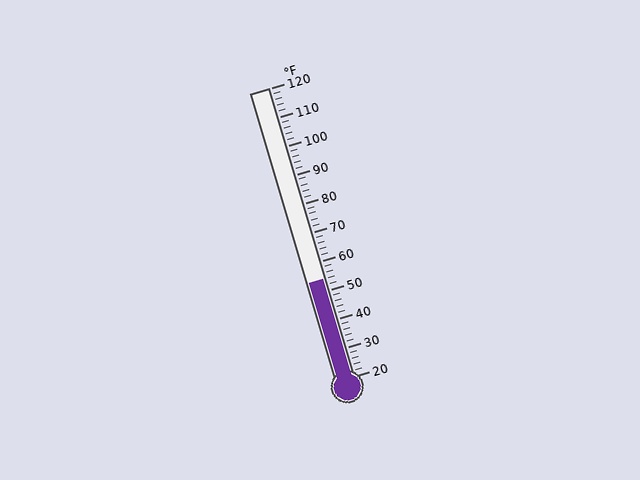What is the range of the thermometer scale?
The thermometer scale ranges from 20°F to 120°F.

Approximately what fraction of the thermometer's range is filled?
The thermometer is filled to approximately 35% of its range.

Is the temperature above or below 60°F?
The temperature is below 60°F.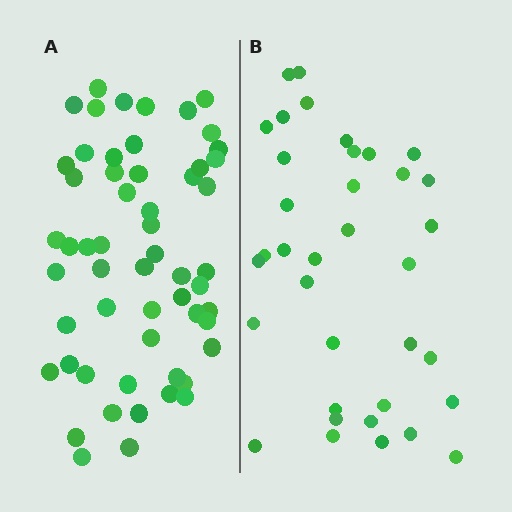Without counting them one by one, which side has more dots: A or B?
Region A (the left region) has more dots.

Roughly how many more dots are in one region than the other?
Region A has approximately 20 more dots than region B.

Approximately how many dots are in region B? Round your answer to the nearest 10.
About 40 dots. (The exact count is 36, which rounds to 40.)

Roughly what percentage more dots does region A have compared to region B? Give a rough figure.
About 55% more.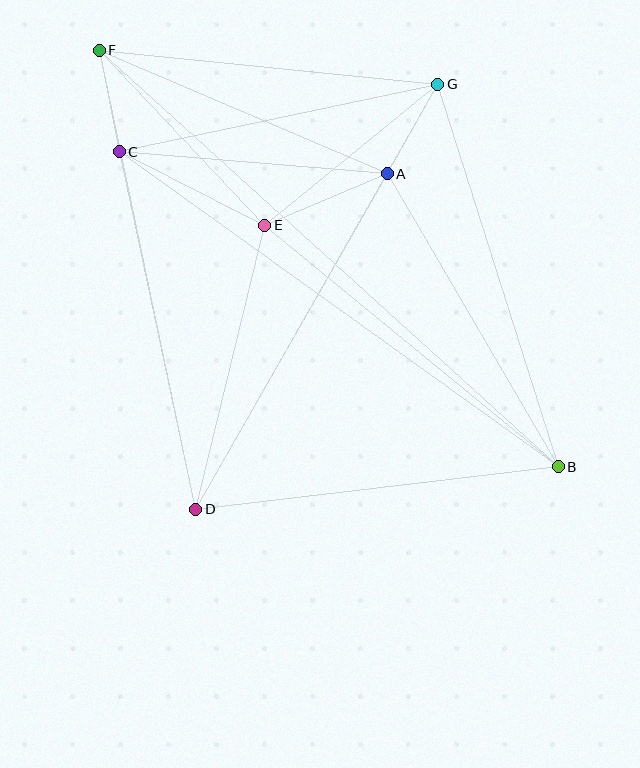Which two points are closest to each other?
Points A and G are closest to each other.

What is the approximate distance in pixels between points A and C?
The distance between A and C is approximately 269 pixels.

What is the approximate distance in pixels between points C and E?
The distance between C and E is approximately 163 pixels.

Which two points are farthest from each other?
Points B and F are farthest from each other.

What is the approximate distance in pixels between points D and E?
The distance between D and E is approximately 293 pixels.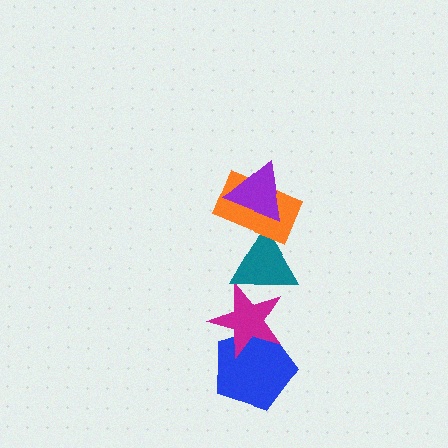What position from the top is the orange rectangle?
The orange rectangle is 2nd from the top.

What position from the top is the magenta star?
The magenta star is 4th from the top.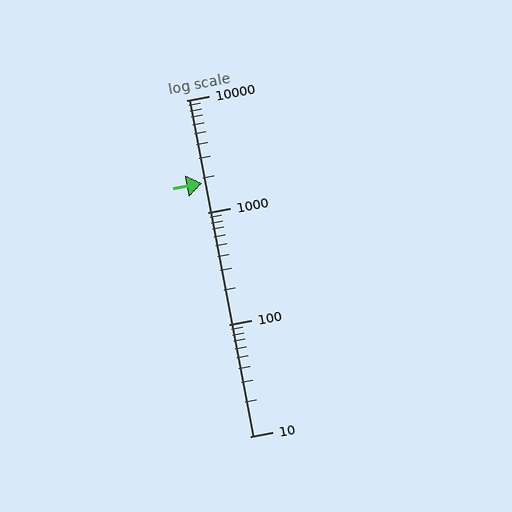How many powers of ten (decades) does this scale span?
The scale spans 3 decades, from 10 to 10000.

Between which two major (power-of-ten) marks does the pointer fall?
The pointer is between 1000 and 10000.